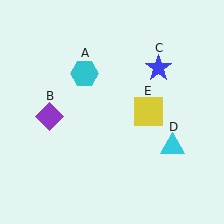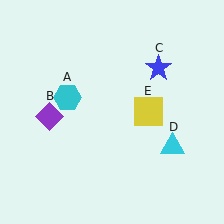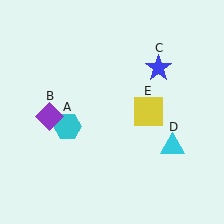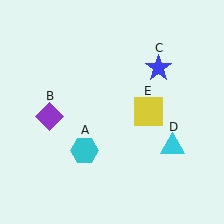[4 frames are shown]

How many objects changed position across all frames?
1 object changed position: cyan hexagon (object A).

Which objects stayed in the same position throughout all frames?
Purple diamond (object B) and blue star (object C) and cyan triangle (object D) and yellow square (object E) remained stationary.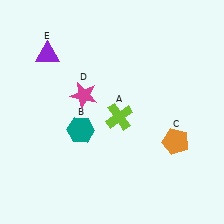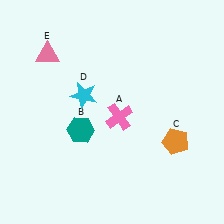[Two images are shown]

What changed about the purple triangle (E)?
In Image 1, E is purple. In Image 2, it changed to pink.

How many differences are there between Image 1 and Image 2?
There are 3 differences between the two images.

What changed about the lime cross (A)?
In Image 1, A is lime. In Image 2, it changed to pink.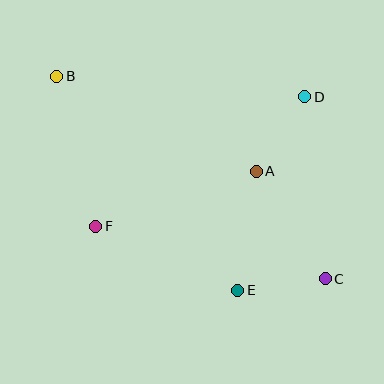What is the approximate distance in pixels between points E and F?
The distance between E and F is approximately 156 pixels.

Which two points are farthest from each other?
Points B and C are farthest from each other.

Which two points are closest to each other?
Points C and E are closest to each other.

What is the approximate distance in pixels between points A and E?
The distance between A and E is approximately 121 pixels.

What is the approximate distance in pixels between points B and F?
The distance between B and F is approximately 155 pixels.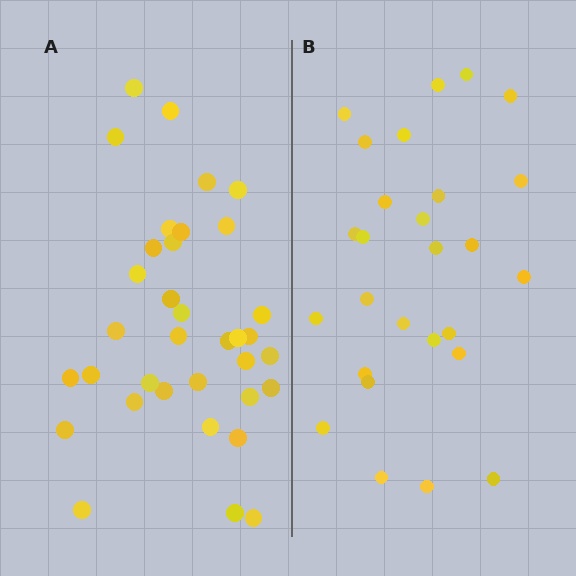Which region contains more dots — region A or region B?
Region A (the left region) has more dots.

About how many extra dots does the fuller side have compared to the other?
Region A has roughly 8 or so more dots than region B.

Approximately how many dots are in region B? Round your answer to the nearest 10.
About 30 dots. (The exact count is 27, which rounds to 30.)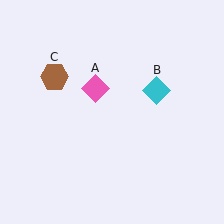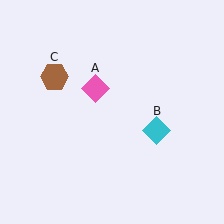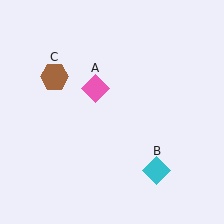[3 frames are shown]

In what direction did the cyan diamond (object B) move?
The cyan diamond (object B) moved down.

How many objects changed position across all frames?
1 object changed position: cyan diamond (object B).